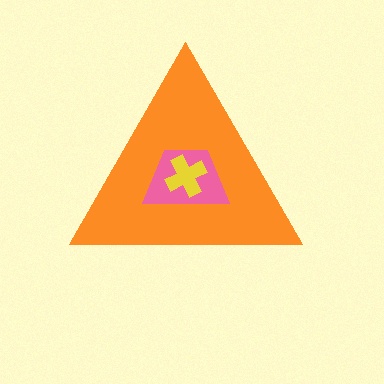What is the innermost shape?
The yellow cross.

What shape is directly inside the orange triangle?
The pink trapezoid.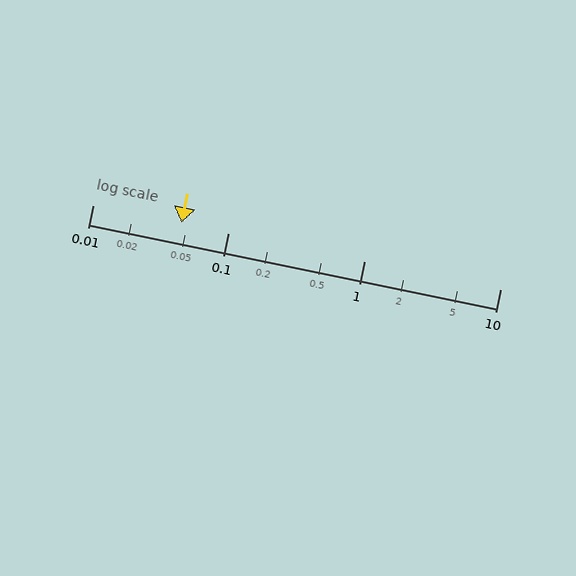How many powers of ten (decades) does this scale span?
The scale spans 3 decades, from 0.01 to 10.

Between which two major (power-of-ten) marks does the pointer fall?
The pointer is between 0.01 and 0.1.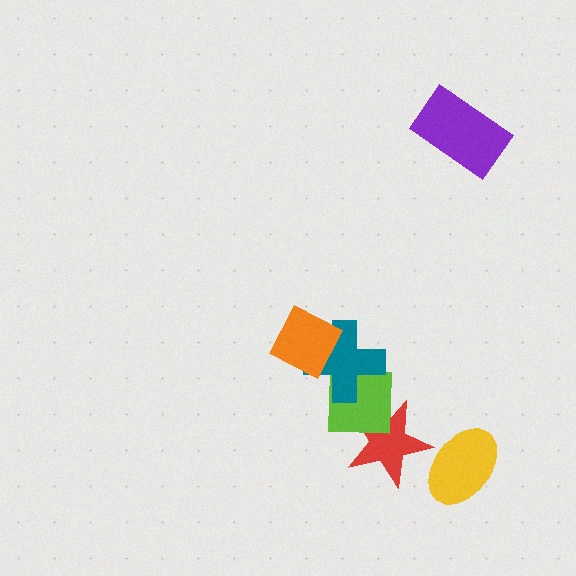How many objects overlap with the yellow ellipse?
1 object overlaps with the yellow ellipse.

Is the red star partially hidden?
Yes, it is partially covered by another shape.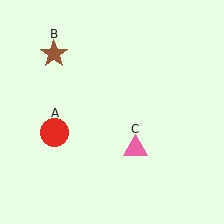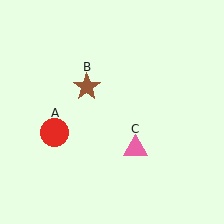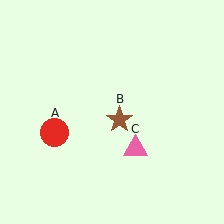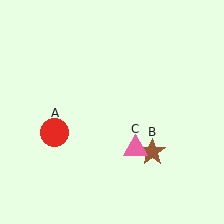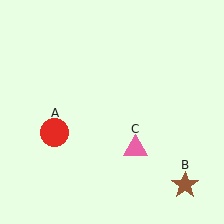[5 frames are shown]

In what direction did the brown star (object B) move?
The brown star (object B) moved down and to the right.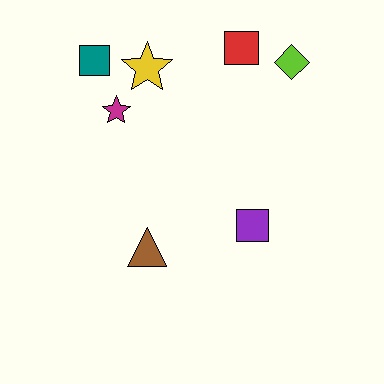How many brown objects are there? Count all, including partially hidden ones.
There is 1 brown object.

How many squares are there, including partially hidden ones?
There are 3 squares.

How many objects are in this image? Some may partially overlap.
There are 7 objects.